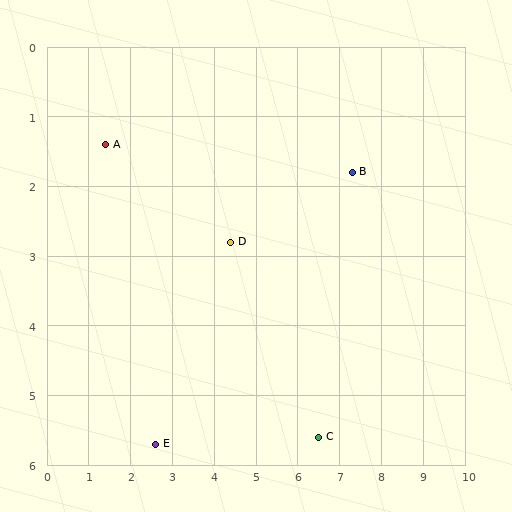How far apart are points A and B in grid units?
Points A and B are about 5.9 grid units apart.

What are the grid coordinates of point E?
Point E is at approximately (2.6, 5.7).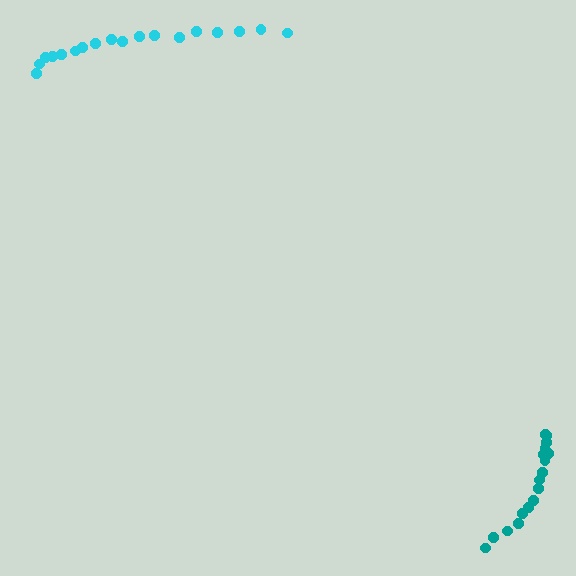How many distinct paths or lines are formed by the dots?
There are 2 distinct paths.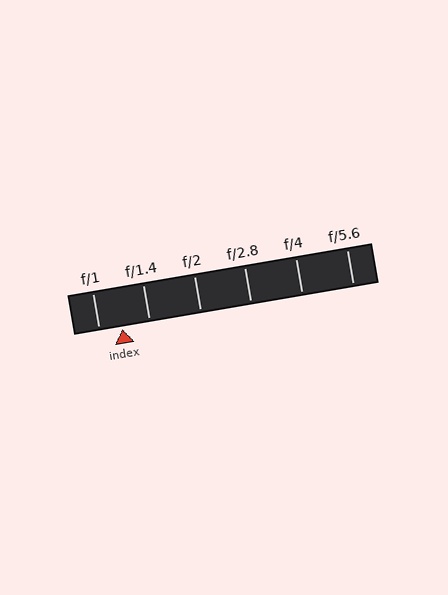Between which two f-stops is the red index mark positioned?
The index mark is between f/1 and f/1.4.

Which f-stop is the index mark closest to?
The index mark is closest to f/1.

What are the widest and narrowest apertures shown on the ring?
The widest aperture shown is f/1 and the narrowest is f/5.6.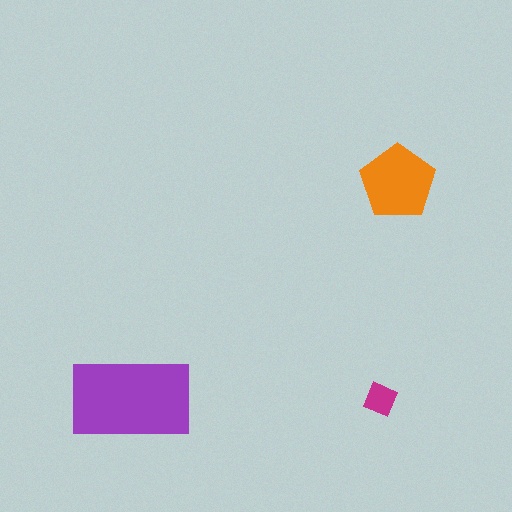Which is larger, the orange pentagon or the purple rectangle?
The purple rectangle.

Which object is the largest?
The purple rectangle.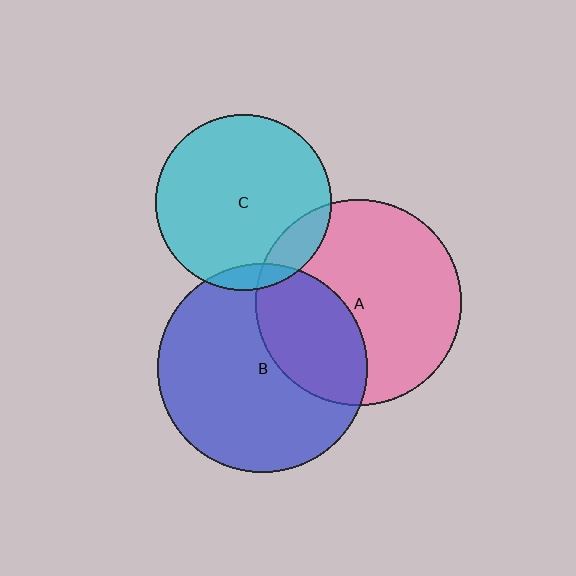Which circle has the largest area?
Circle B (blue).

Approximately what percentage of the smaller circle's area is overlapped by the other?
Approximately 5%.